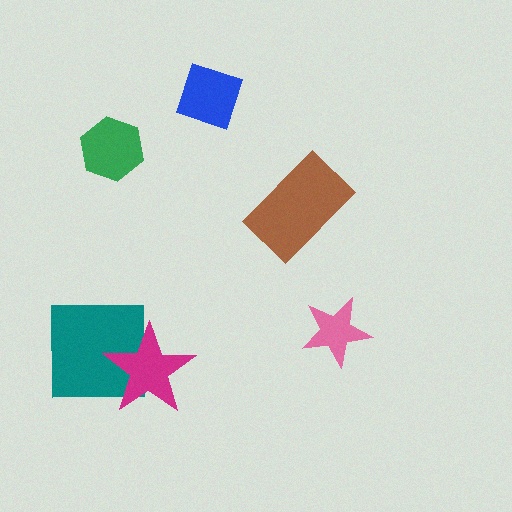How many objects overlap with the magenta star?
1 object overlaps with the magenta star.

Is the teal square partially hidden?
Yes, it is partially covered by another shape.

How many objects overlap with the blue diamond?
0 objects overlap with the blue diamond.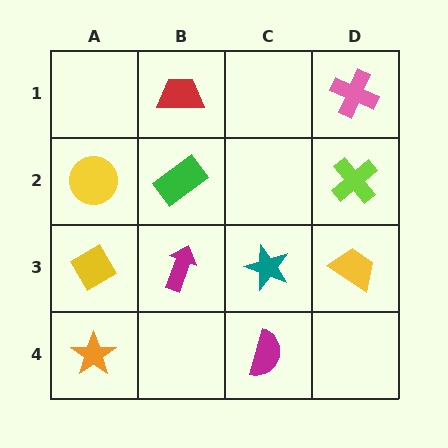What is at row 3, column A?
A yellow diamond.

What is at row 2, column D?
A lime cross.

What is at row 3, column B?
A magenta arrow.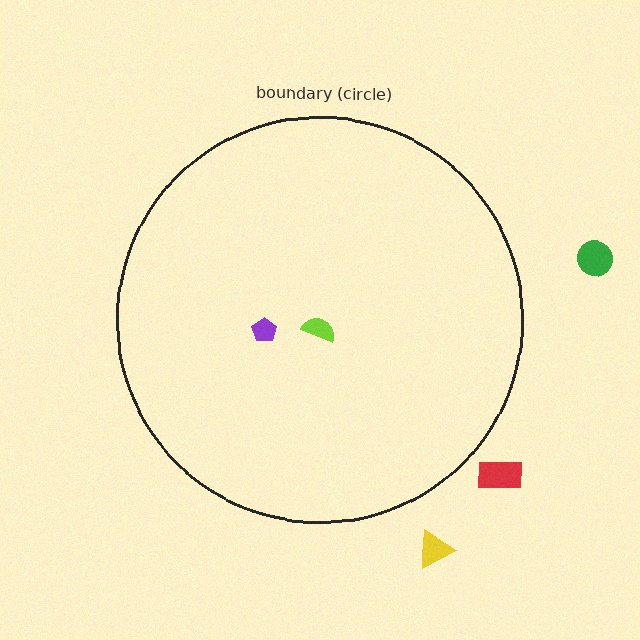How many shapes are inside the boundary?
2 inside, 3 outside.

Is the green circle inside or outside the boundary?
Outside.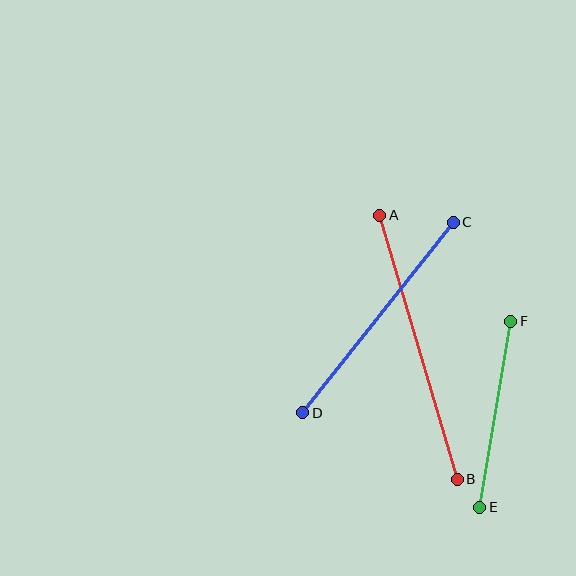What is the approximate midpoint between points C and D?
The midpoint is at approximately (378, 318) pixels.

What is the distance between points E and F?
The distance is approximately 189 pixels.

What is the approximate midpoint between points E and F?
The midpoint is at approximately (495, 414) pixels.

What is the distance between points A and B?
The distance is approximately 276 pixels.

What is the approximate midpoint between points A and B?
The midpoint is at approximately (419, 347) pixels.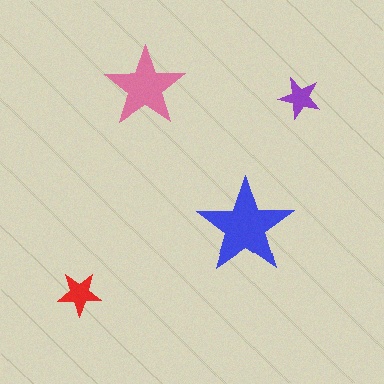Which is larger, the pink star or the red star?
The pink one.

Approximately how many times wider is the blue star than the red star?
About 2 times wider.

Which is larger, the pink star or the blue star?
The blue one.